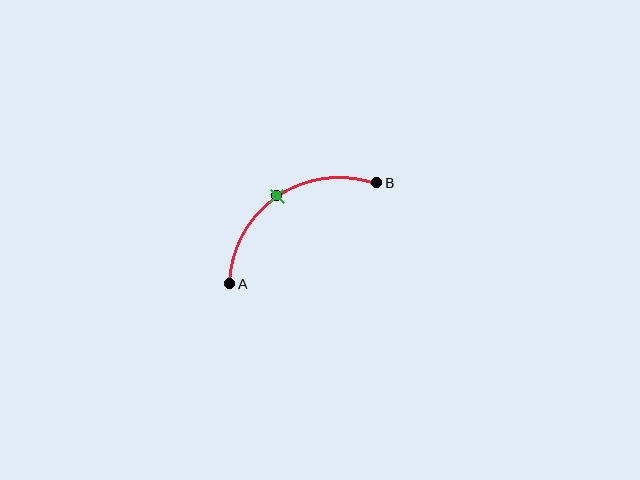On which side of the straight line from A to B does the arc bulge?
The arc bulges above and to the left of the straight line connecting A and B.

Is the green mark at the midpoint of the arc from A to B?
Yes. The green mark lies on the arc at equal arc-length from both A and B — it is the arc midpoint.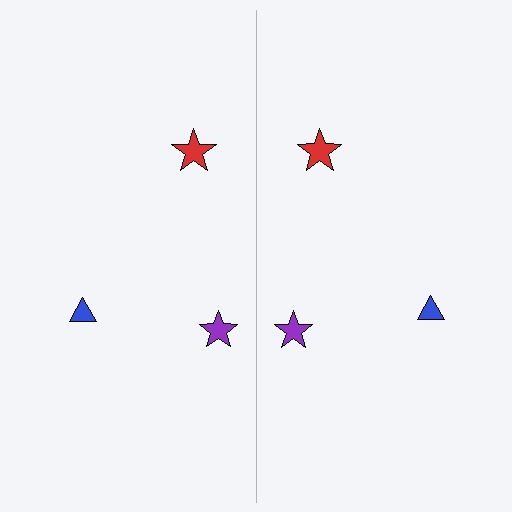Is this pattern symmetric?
Yes, this pattern has bilateral (reflection) symmetry.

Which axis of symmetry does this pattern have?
The pattern has a vertical axis of symmetry running through the center of the image.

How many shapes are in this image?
There are 6 shapes in this image.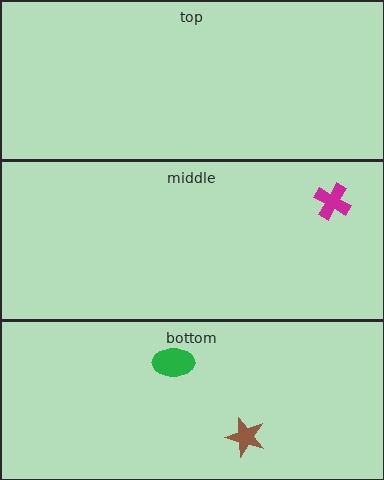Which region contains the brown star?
The bottom region.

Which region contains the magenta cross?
The middle region.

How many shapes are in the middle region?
1.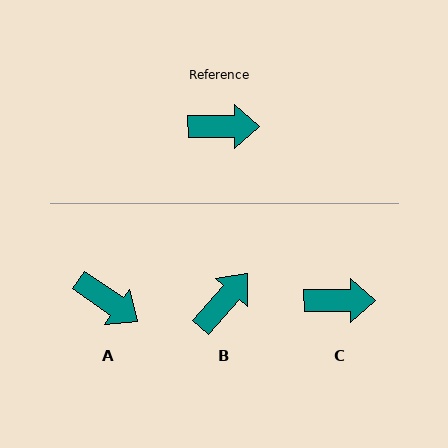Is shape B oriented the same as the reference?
No, it is off by about 48 degrees.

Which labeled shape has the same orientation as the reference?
C.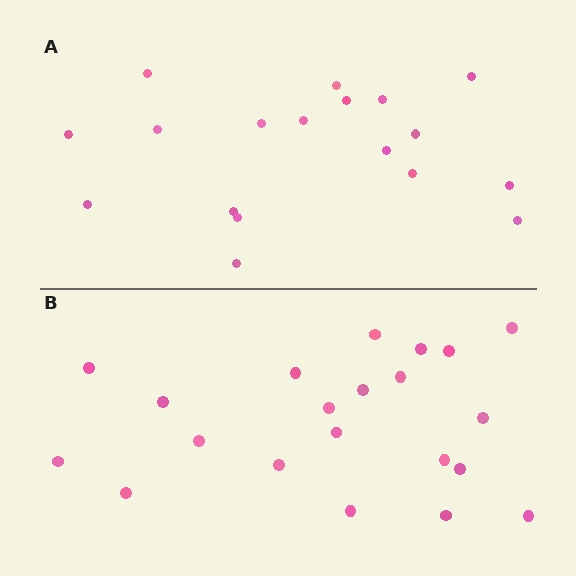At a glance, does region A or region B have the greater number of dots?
Region B (the bottom region) has more dots.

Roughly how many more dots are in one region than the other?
Region B has just a few more — roughly 2 or 3 more dots than region A.